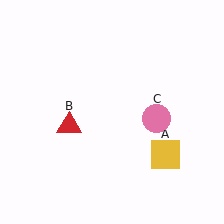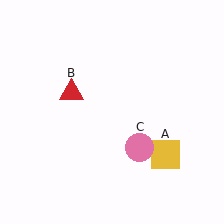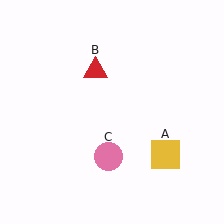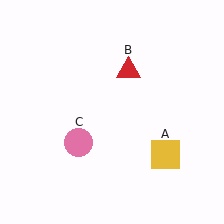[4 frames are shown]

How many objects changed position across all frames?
2 objects changed position: red triangle (object B), pink circle (object C).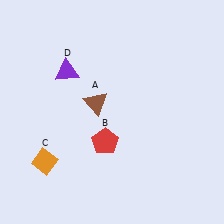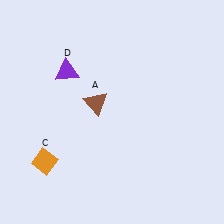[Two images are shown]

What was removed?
The red pentagon (B) was removed in Image 2.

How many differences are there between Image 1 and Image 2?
There is 1 difference between the two images.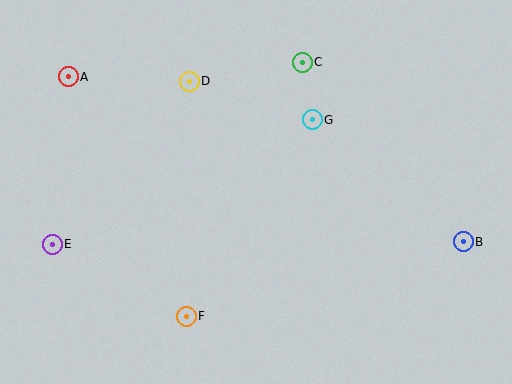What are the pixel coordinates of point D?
Point D is at (189, 81).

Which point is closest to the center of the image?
Point G at (312, 120) is closest to the center.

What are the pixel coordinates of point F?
Point F is at (186, 316).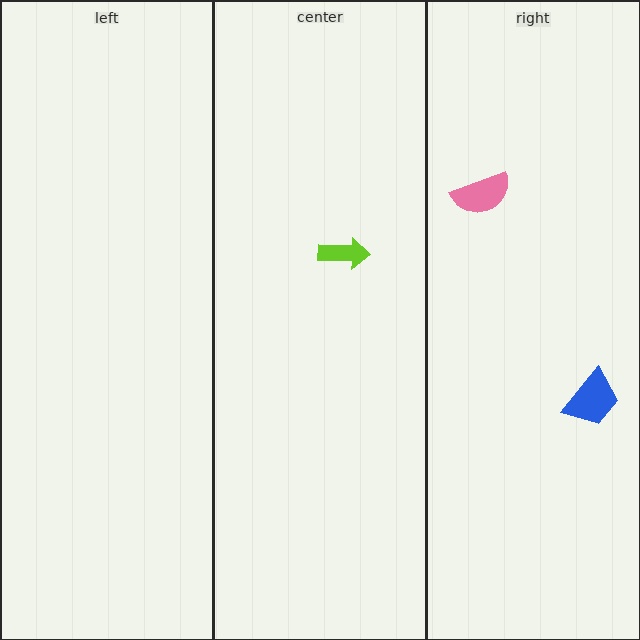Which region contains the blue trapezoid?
The right region.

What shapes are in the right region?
The blue trapezoid, the pink semicircle.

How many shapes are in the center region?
1.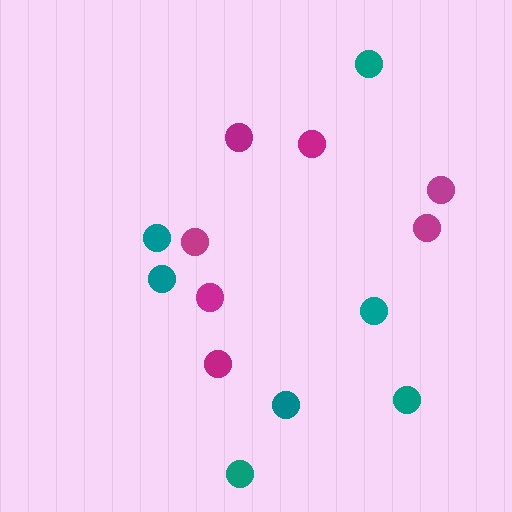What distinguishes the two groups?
There are 2 groups: one group of teal circles (7) and one group of magenta circles (7).